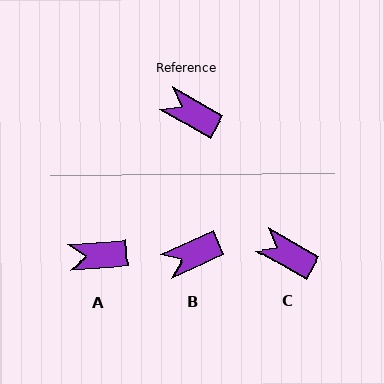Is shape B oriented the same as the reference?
No, it is off by about 54 degrees.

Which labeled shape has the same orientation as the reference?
C.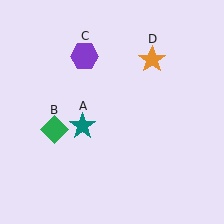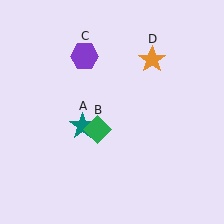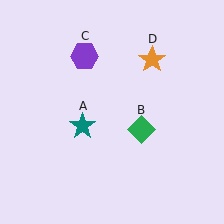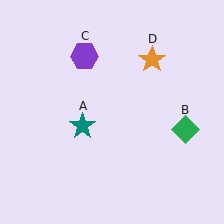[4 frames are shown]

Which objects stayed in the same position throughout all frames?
Teal star (object A) and purple hexagon (object C) and orange star (object D) remained stationary.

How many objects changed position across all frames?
1 object changed position: green diamond (object B).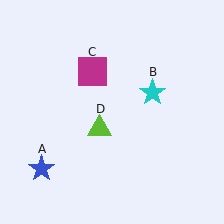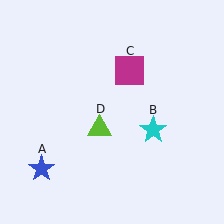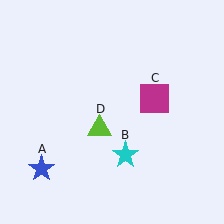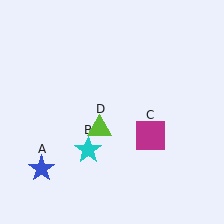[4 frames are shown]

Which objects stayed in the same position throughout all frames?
Blue star (object A) and lime triangle (object D) remained stationary.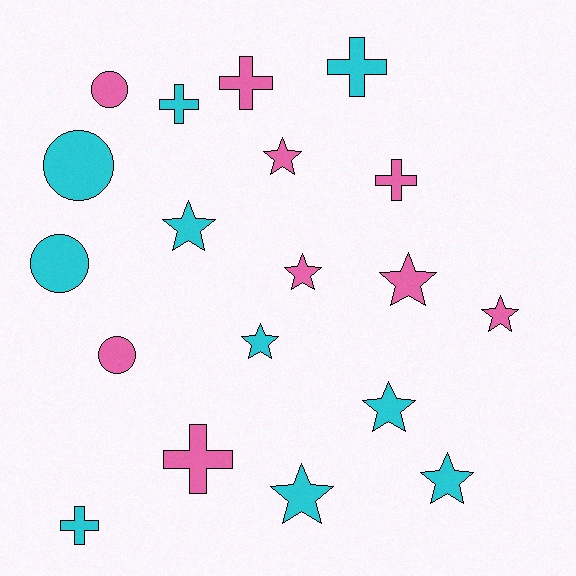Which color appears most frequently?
Cyan, with 10 objects.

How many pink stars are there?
There are 4 pink stars.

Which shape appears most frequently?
Star, with 9 objects.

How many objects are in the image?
There are 19 objects.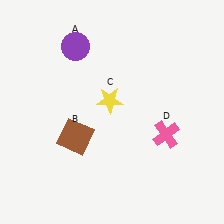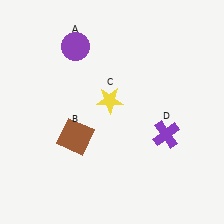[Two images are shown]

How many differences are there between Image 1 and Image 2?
There is 1 difference between the two images.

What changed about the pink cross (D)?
In Image 1, D is pink. In Image 2, it changed to purple.